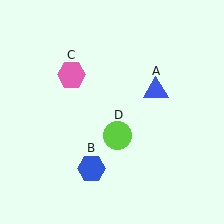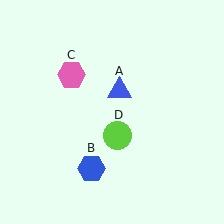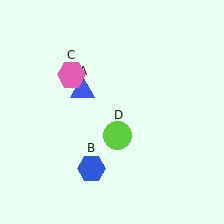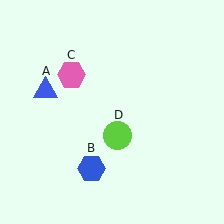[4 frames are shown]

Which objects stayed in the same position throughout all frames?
Blue hexagon (object B) and pink hexagon (object C) and lime circle (object D) remained stationary.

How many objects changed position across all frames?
1 object changed position: blue triangle (object A).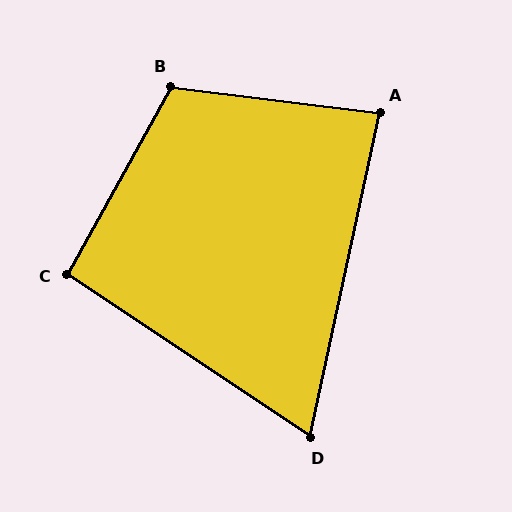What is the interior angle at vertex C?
Approximately 95 degrees (obtuse).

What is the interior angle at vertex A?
Approximately 85 degrees (acute).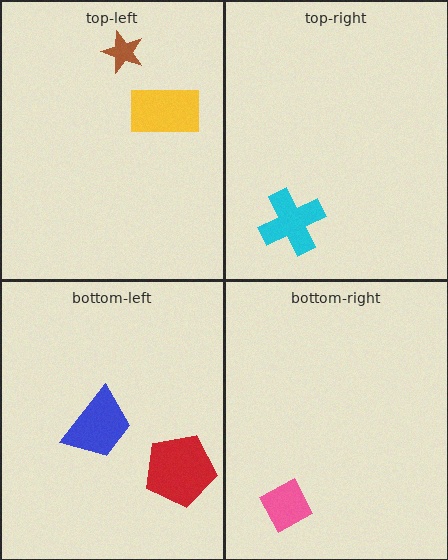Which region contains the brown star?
The top-left region.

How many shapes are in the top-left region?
2.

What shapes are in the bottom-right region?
The pink diamond.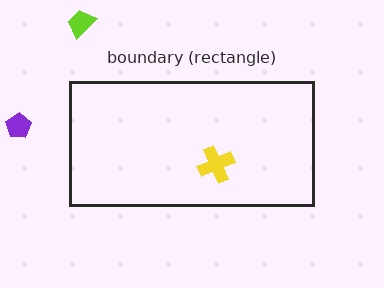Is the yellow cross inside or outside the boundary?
Inside.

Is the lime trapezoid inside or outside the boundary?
Outside.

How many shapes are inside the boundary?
1 inside, 2 outside.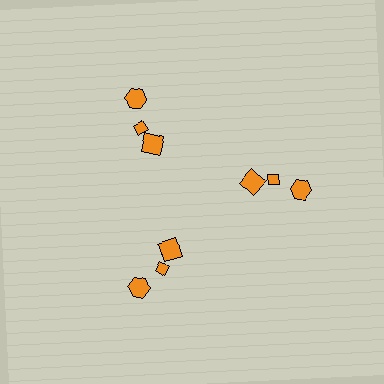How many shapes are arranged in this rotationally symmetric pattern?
There are 9 shapes, arranged in 3 groups of 3.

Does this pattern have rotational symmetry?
Yes, this pattern has 3-fold rotational symmetry. It looks the same after rotating 120 degrees around the center.